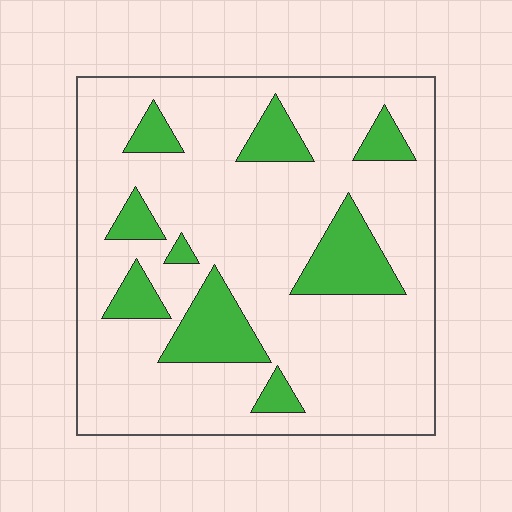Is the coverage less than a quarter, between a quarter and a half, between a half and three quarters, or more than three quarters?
Less than a quarter.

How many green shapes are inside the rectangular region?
9.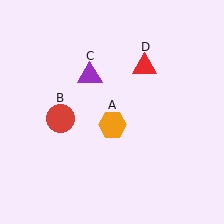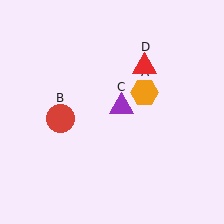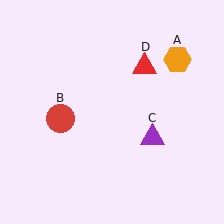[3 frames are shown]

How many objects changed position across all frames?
2 objects changed position: orange hexagon (object A), purple triangle (object C).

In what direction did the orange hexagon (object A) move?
The orange hexagon (object A) moved up and to the right.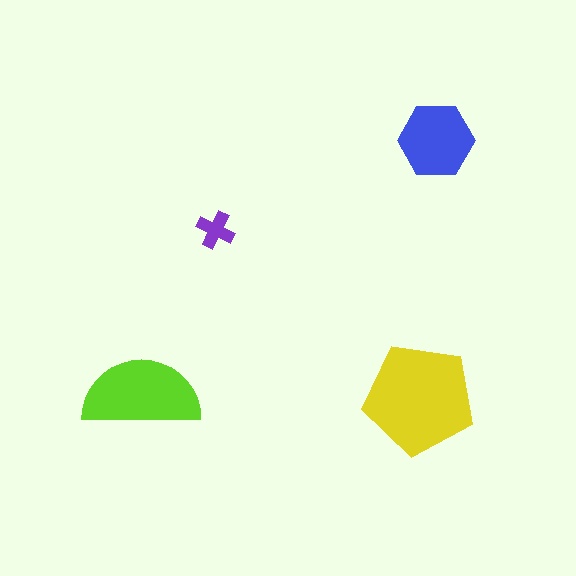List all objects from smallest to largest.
The purple cross, the blue hexagon, the lime semicircle, the yellow pentagon.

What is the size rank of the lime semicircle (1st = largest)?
2nd.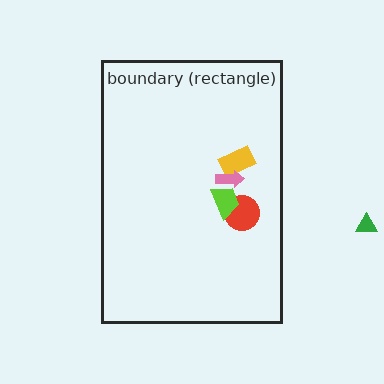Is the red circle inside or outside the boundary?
Inside.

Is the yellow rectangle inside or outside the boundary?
Inside.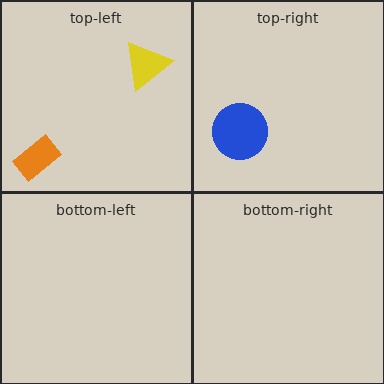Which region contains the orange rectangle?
The top-left region.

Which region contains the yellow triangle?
The top-left region.